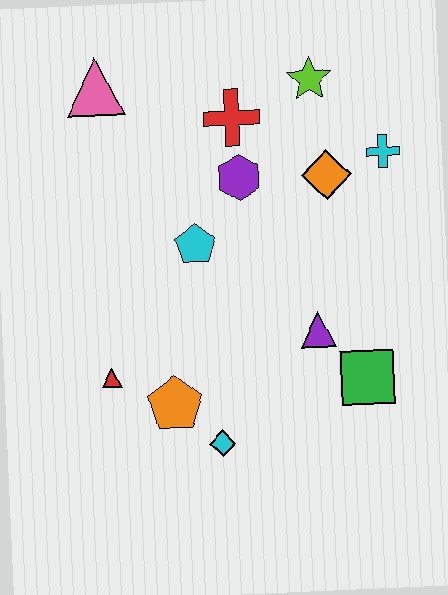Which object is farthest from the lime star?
The cyan diamond is farthest from the lime star.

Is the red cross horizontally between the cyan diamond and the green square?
Yes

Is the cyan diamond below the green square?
Yes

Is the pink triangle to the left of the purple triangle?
Yes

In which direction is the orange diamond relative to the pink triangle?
The orange diamond is to the right of the pink triangle.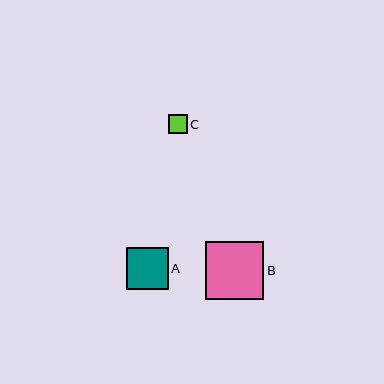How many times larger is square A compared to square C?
Square A is approximately 2.2 times the size of square C.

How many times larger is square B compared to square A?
Square B is approximately 1.4 times the size of square A.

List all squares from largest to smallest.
From largest to smallest: B, A, C.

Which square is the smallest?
Square C is the smallest with a size of approximately 19 pixels.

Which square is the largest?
Square B is the largest with a size of approximately 58 pixels.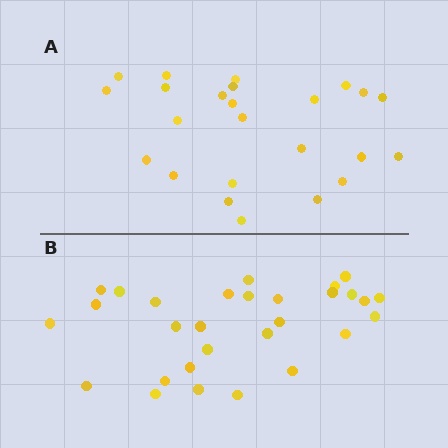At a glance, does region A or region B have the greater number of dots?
Region B (the bottom region) has more dots.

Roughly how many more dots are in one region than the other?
Region B has about 5 more dots than region A.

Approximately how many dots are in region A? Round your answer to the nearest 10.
About 20 dots. (The exact count is 24, which rounds to 20.)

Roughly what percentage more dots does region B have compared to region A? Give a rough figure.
About 20% more.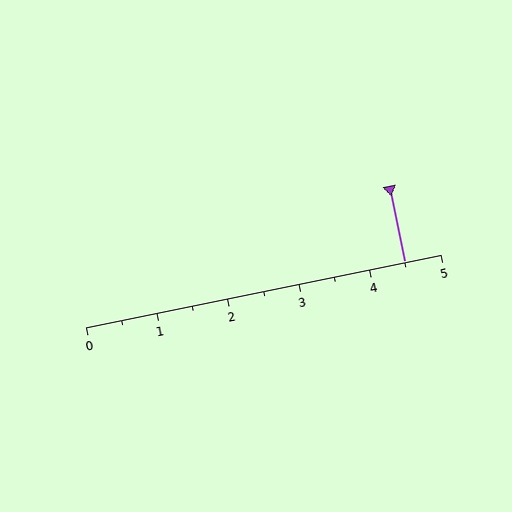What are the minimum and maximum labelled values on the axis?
The axis runs from 0 to 5.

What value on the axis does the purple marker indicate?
The marker indicates approximately 4.5.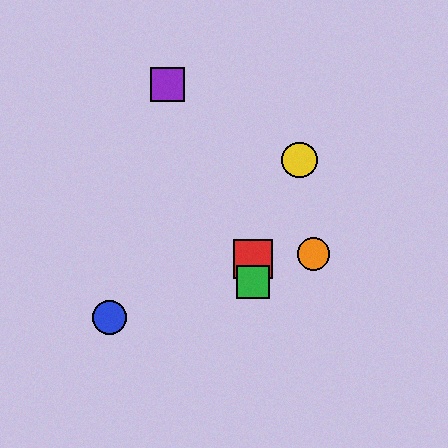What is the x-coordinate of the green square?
The green square is at x≈253.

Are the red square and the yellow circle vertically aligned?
No, the red square is at x≈253 and the yellow circle is at x≈299.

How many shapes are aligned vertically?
2 shapes (the red square, the green square) are aligned vertically.